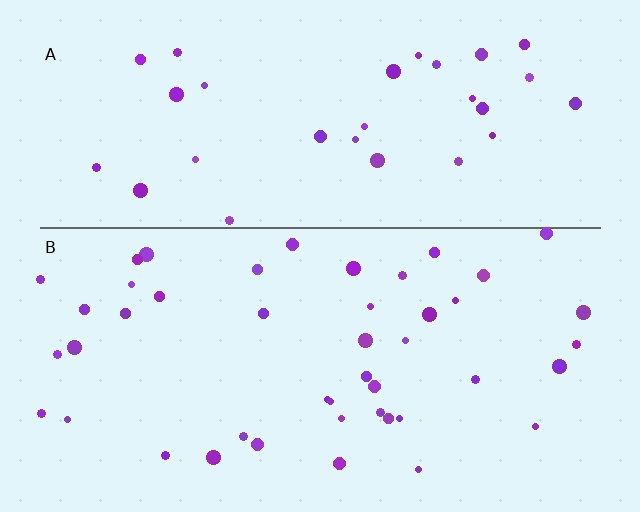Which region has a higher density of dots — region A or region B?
B (the bottom).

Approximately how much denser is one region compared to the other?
Approximately 1.4× — region B over region A.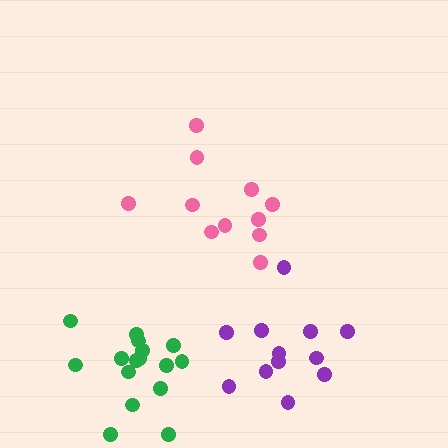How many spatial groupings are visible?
There are 3 spatial groupings.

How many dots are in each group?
Group 1: 12 dots, Group 2: 11 dots, Group 3: 16 dots (39 total).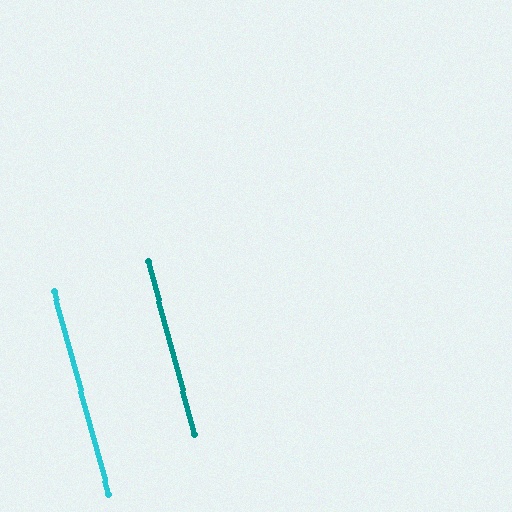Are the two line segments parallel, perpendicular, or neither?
Parallel — their directions differ by only 0.2°.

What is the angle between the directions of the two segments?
Approximately 0 degrees.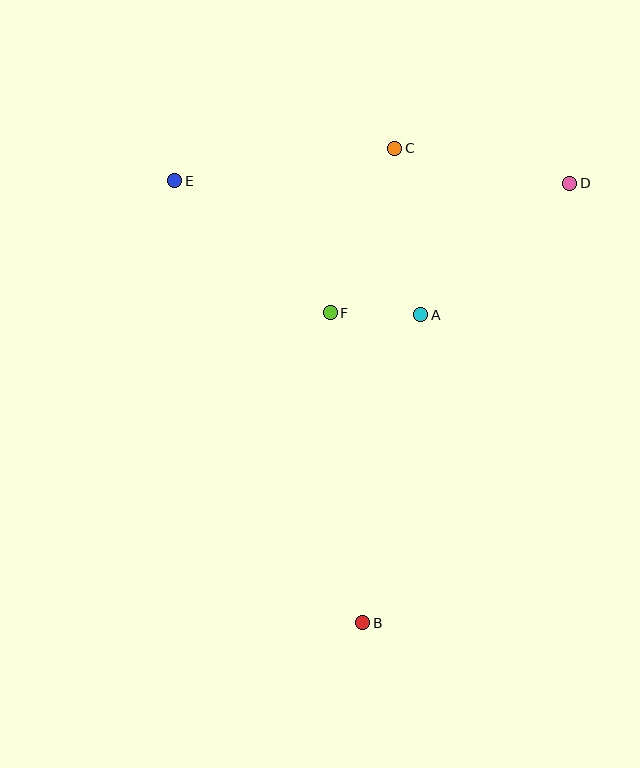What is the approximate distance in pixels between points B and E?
The distance between B and E is approximately 480 pixels.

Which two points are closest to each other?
Points A and F are closest to each other.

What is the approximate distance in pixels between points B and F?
The distance between B and F is approximately 311 pixels.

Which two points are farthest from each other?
Points B and D are farthest from each other.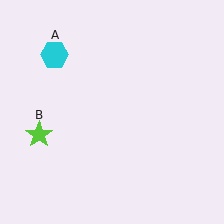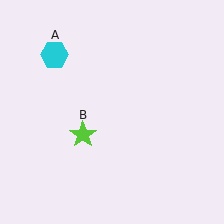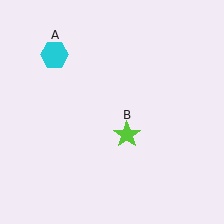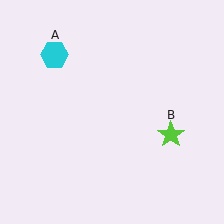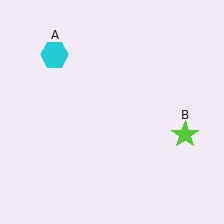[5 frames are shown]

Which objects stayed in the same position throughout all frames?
Cyan hexagon (object A) remained stationary.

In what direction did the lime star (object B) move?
The lime star (object B) moved right.